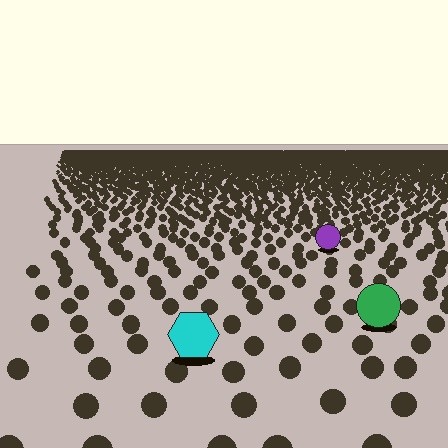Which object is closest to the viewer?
The cyan hexagon is closest. The texture marks near it are larger and more spread out.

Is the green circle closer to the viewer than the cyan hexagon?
No. The cyan hexagon is closer — you can tell from the texture gradient: the ground texture is coarser near it.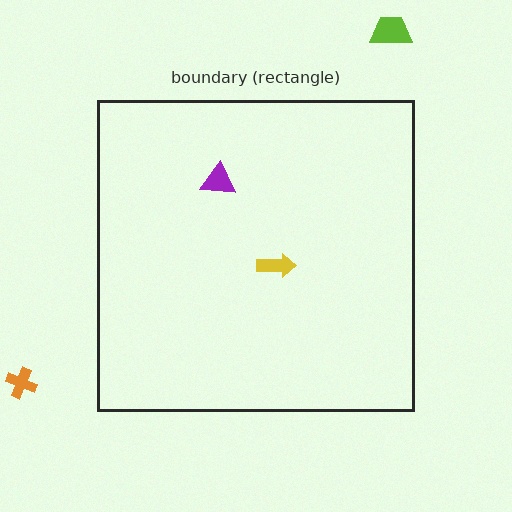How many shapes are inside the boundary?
2 inside, 2 outside.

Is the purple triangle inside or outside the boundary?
Inside.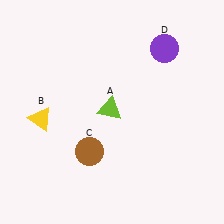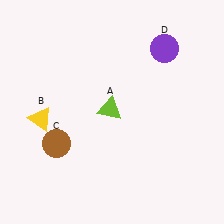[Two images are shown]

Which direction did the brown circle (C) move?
The brown circle (C) moved left.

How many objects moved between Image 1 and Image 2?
1 object moved between the two images.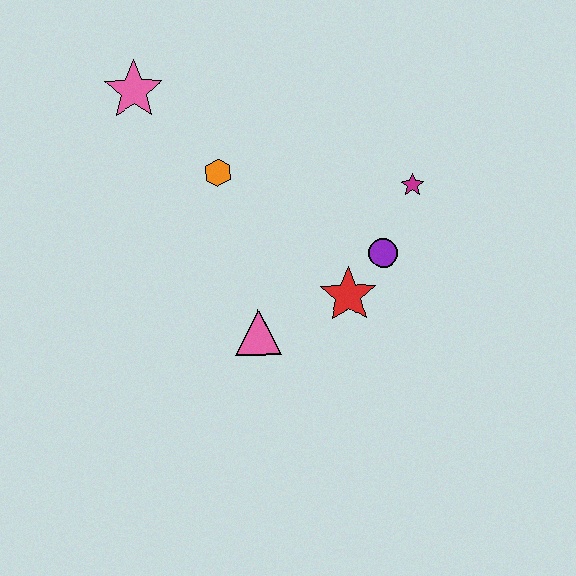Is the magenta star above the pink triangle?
Yes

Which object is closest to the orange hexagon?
The pink star is closest to the orange hexagon.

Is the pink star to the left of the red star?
Yes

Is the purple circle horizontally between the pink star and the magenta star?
Yes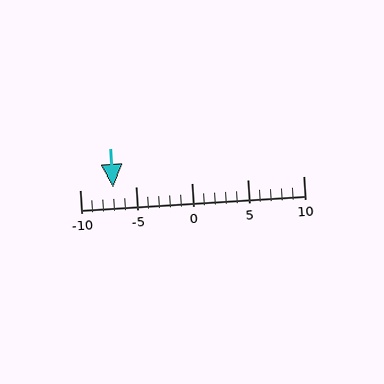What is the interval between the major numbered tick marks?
The major tick marks are spaced 5 units apart.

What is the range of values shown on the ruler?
The ruler shows values from -10 to 10.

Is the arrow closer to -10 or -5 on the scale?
The arrow is closer to -5.